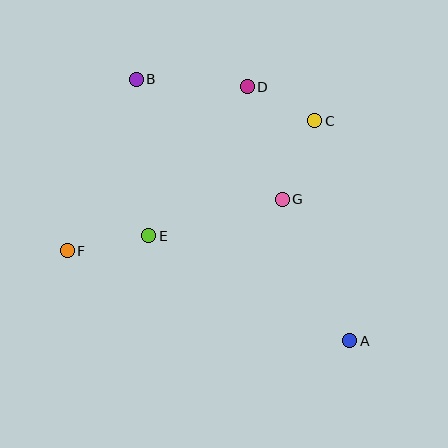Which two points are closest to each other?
Points C and D are closest to each other.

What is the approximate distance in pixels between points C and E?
The distance between C and E is approximately 202 pixels.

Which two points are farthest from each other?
Points A and B are farthest from each other.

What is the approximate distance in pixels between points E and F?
The distance between E and F is approximately 83 pixels.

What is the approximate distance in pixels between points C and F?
The distance between C and F is approximately 280 pixels.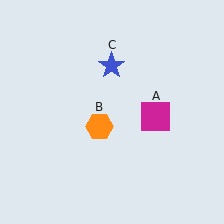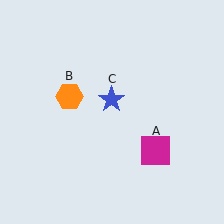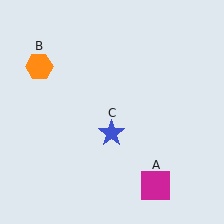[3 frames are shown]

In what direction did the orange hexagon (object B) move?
The orange hexagon (object B) moved up and to the left.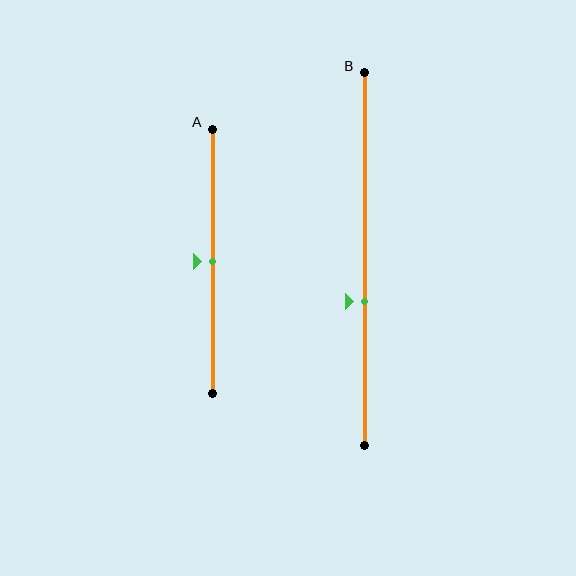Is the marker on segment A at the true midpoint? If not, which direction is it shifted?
Yes, the marker on segment A is at the true midpoint.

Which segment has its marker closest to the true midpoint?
Segment A has its marker closest to the true midpoint.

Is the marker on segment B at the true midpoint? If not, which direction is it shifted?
No, the marker on segment B is shifted downward by about 11% of the segment length.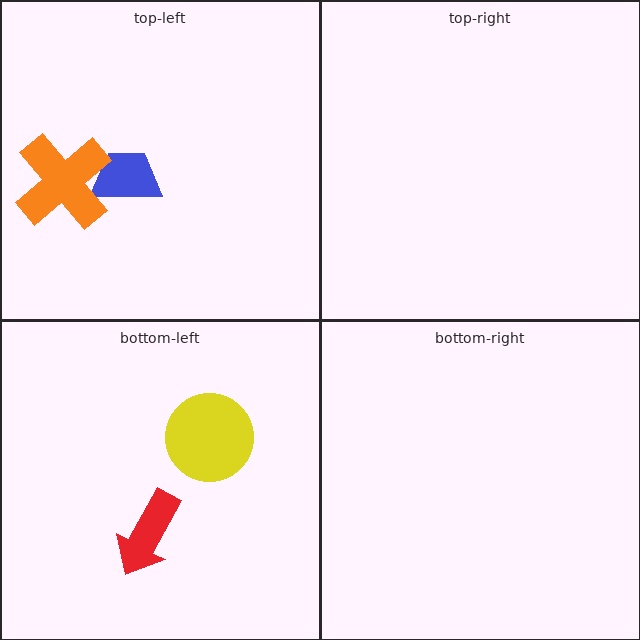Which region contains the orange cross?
The top-left region.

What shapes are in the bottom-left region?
The red arrow, the yellow circle.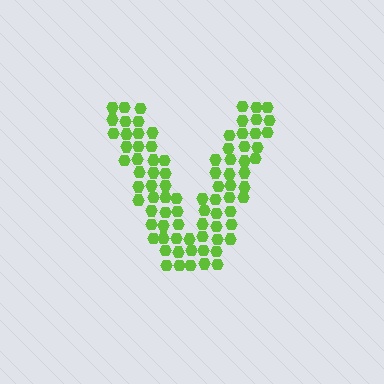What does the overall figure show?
The overall figure shows the letter V.